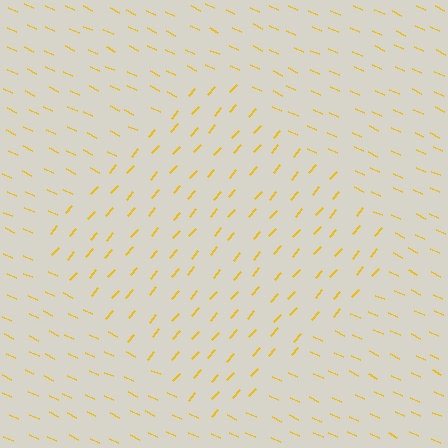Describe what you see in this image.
The image is filled with small yellow line segments. A diamond region in the image has lines oriented differently from the surrounding lines, creating a visible texture boundary.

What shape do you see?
I see a diamond.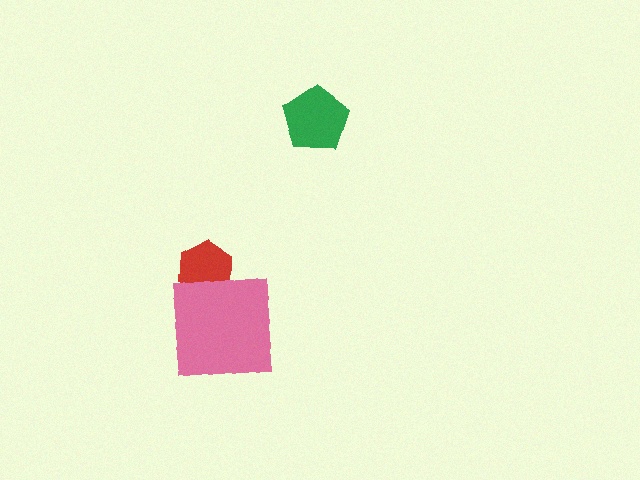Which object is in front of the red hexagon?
The pink square is in front of the red hexagon.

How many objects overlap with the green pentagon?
0 objects overlap with the green pentagon.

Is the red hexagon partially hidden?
Yes, it is partially covered by another shape.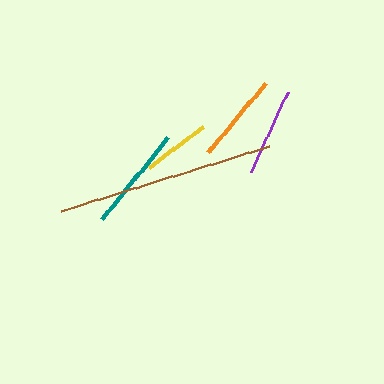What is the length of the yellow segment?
The yellow segment is approximately 67 pixels long.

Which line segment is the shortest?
The yellow line is the shortest at approximately 67 pixels.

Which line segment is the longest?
The brown line is the longest at approximately 218 pixels.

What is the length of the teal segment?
The teal segment is approximately 104 pixels long.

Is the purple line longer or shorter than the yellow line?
The purple line is longer than the yellow line.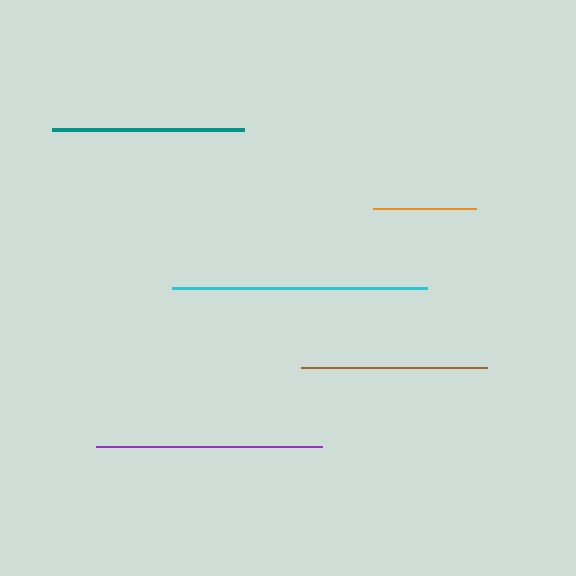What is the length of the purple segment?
The purple segment is approximately 226 pixels long.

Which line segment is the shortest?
The orange line is the shortest at approximately 104 pixels.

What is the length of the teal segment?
The teal segment is approximately 192 pixels long.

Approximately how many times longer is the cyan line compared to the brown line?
The cyan line is approximately 1.4 times the length of the brown line.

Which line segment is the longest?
The cyan line is the longest at approximately 254 pixels.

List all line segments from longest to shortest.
From longest to shortest: cyan, purple, teal, brown, orange.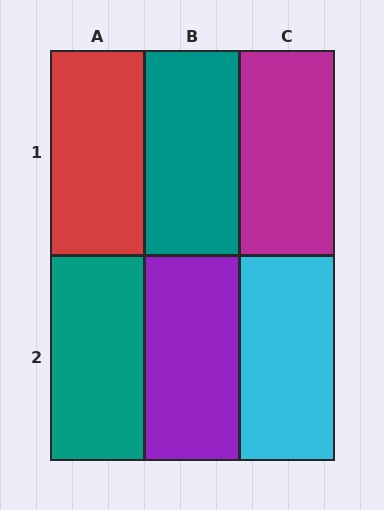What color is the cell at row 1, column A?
Red.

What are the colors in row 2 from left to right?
Teal, purple, cyan.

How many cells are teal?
2 cells are teal.